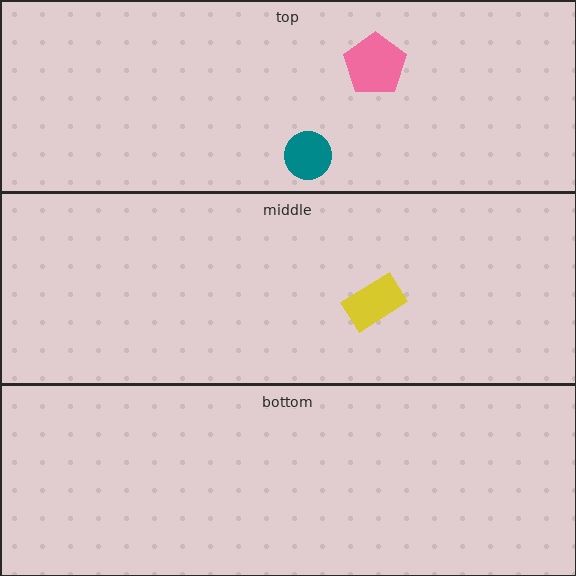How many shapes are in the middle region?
1.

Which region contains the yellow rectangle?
The middle region.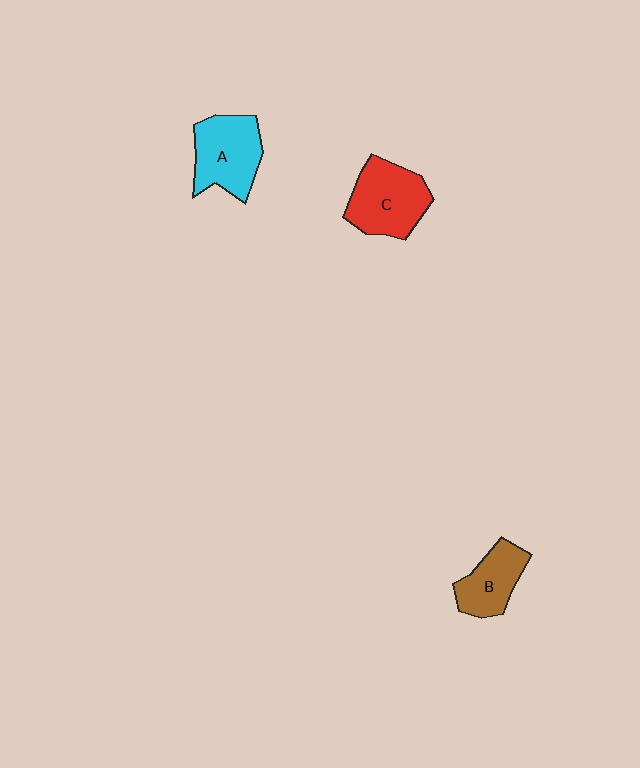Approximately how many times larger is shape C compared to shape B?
Approximately 1.4 times.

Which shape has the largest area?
Shape C (red).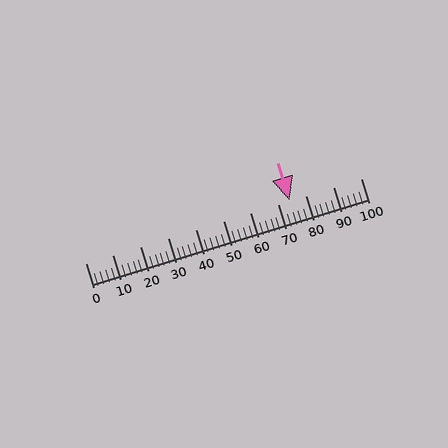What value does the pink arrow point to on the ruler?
The pink arrow points to approximately 74.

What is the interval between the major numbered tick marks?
The major tick marks are spaced 10 units apart.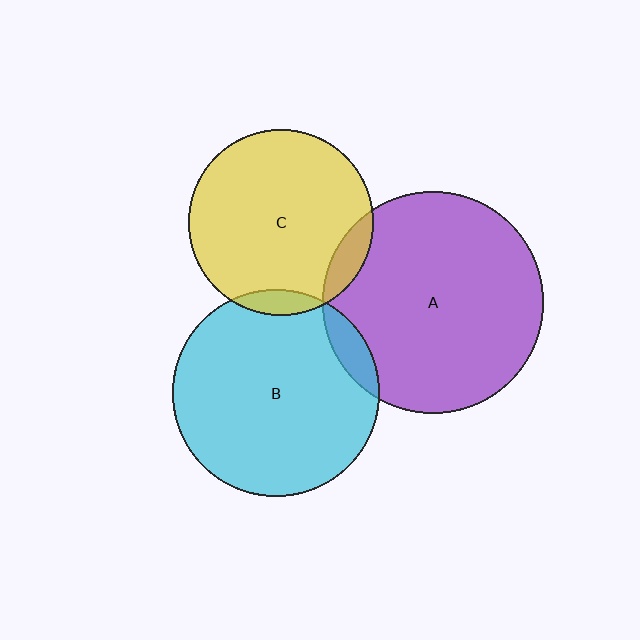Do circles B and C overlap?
Yes.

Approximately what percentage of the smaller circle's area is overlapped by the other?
Approximately 5%.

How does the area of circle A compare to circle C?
Approximately 1.4 times.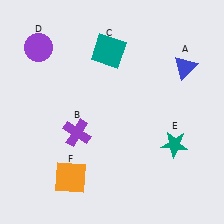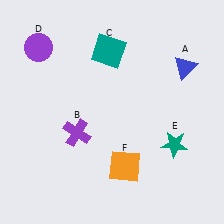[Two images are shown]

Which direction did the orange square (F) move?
The orange square (F) moved right.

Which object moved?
The orange square (F) moved right.